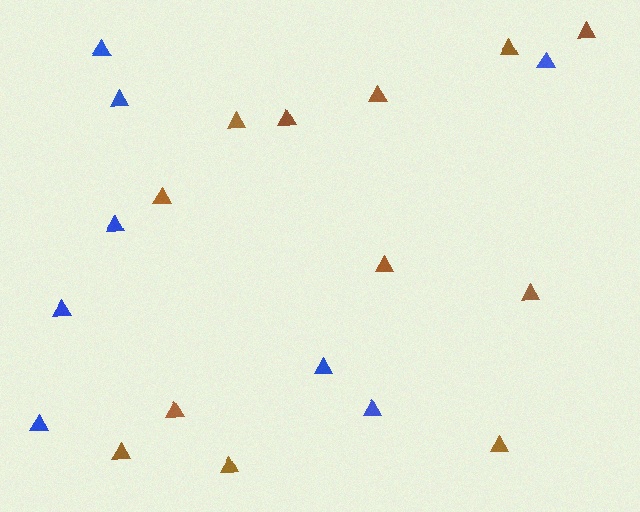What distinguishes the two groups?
There are 2 groups: one group of brown triangles (12) and one group of blue triangles (8).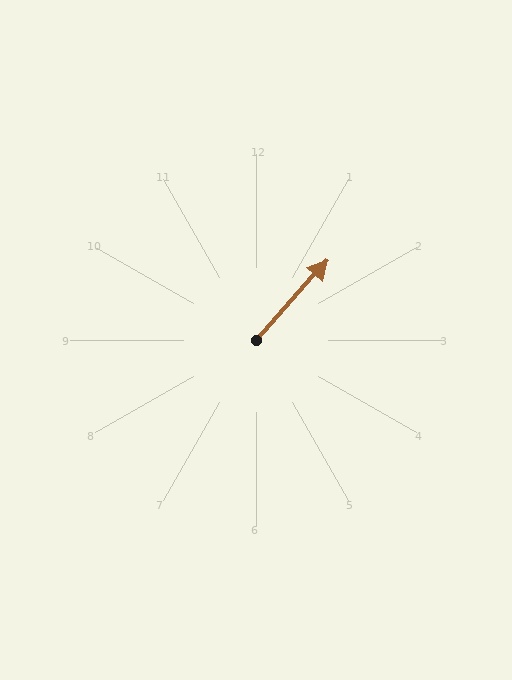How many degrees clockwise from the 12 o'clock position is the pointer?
Approximately 42 degrees.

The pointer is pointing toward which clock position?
Roughly 1 o'clock.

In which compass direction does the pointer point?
Northeast.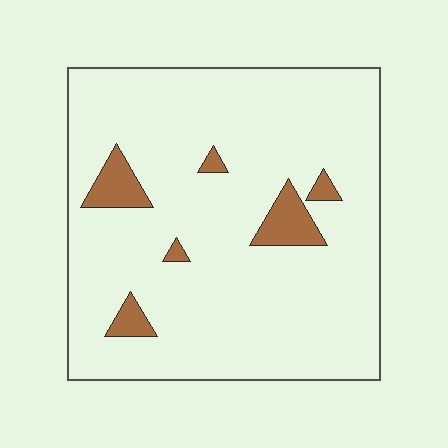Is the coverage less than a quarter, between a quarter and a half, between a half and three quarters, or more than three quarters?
Less than a quarter.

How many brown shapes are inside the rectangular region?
6.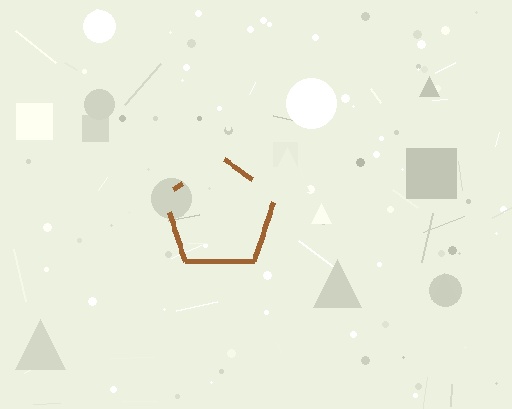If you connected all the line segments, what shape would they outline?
They would outline a pentagon.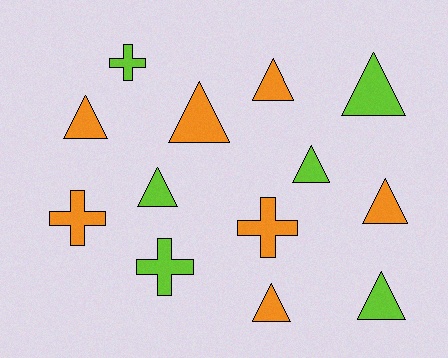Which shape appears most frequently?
Triangle, with 9 objects.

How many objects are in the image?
There are 13 objects.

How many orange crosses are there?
There are 2 orange crosses.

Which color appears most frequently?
Orange, with 7 objects.